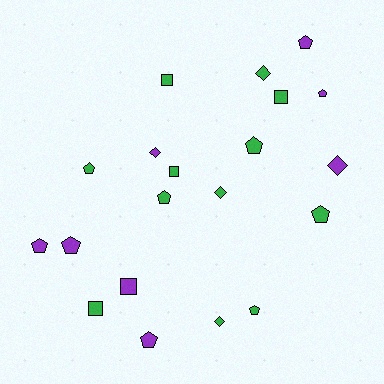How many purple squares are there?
There is 1 purple square.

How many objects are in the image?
There are 20 objects.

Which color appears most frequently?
Green, with 12 objects.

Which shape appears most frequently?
Pentagon, with 10 objects.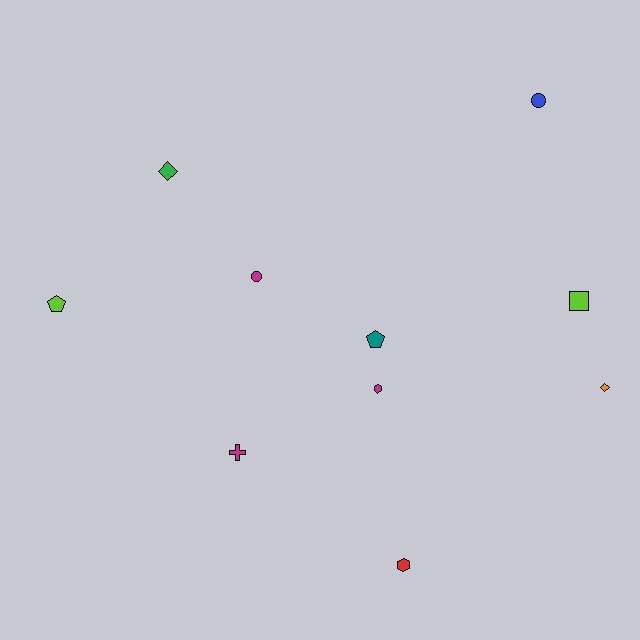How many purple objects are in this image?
There are no purple objects.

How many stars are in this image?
There are no stars.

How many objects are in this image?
There are 10 objects.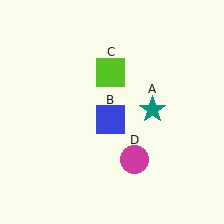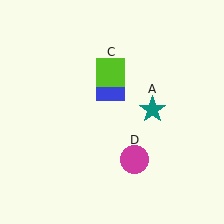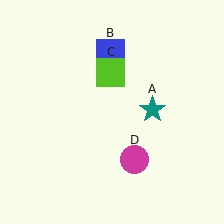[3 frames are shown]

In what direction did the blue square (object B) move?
The blue square (object B) moved up.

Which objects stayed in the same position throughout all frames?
Teal star (object A) and lime square (object C) and magenta circle (object D) remained stationary.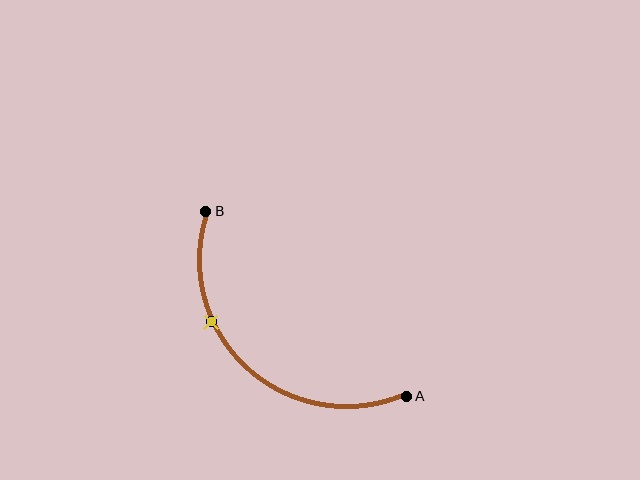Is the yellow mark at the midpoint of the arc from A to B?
No. The yellow mark lies on the arc but is closer to endpoint B. The arc midpoint would be at the point on the curve equidistant along the arc from both A and B.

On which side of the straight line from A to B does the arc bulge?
The arc bulges below and to the left of the straight line connecting A and B.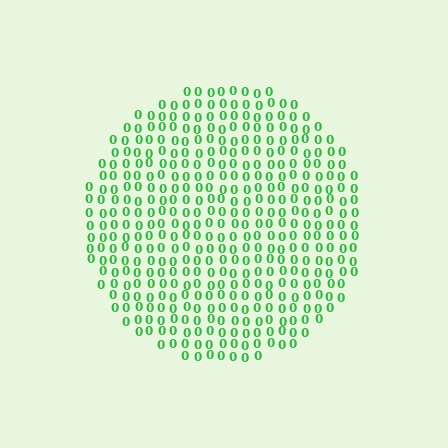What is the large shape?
The large shape is a circle.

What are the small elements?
The small elements are digit 0's.